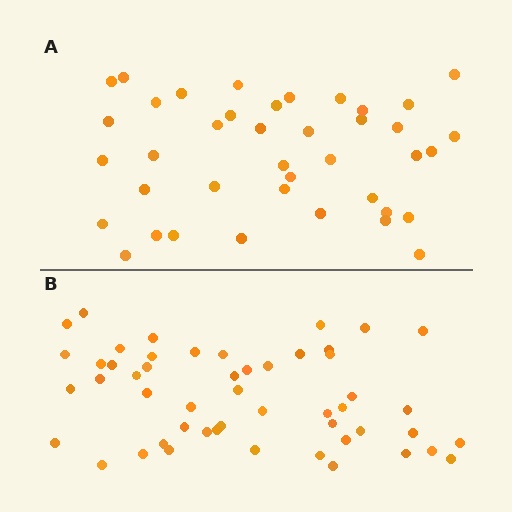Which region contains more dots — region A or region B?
Region B (the bottom region) has more dots.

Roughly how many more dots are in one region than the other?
Region B has roughly 12 or so more dots than region A.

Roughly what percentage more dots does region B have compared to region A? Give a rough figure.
About 30% more.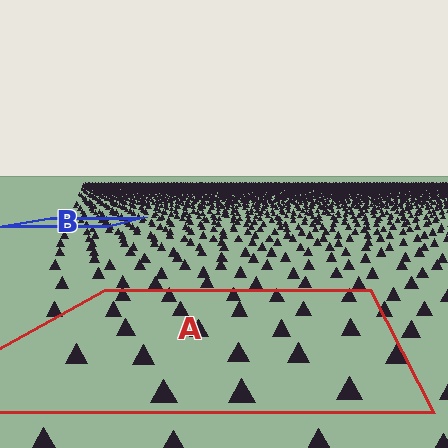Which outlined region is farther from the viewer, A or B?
Region B is farther from the viewer — the texture elements inside it appear smaller and more densely packed.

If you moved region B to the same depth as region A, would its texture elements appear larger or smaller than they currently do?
They would appear larger. At a closer depth, the same texture elements are projected at a bigger on-screen size.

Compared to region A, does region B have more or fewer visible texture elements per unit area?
Region B has more texture elements per unit area — they are packed more densely because it is farther away.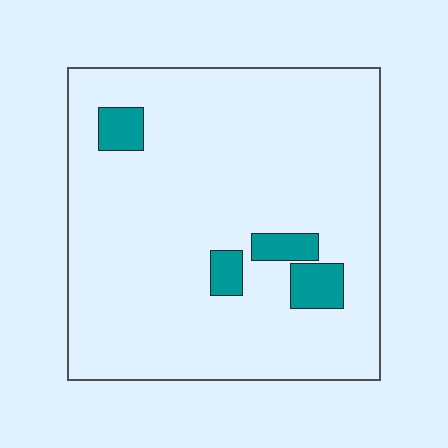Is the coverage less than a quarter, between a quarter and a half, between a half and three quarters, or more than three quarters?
Less than a quarter.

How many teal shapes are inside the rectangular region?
4.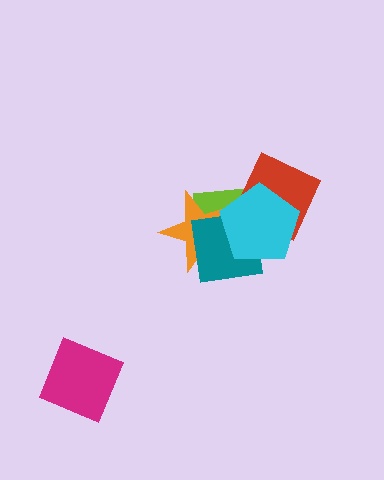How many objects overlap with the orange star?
3 objects overlap with the orange star.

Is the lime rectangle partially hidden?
Yes, it is partially covered by another shape.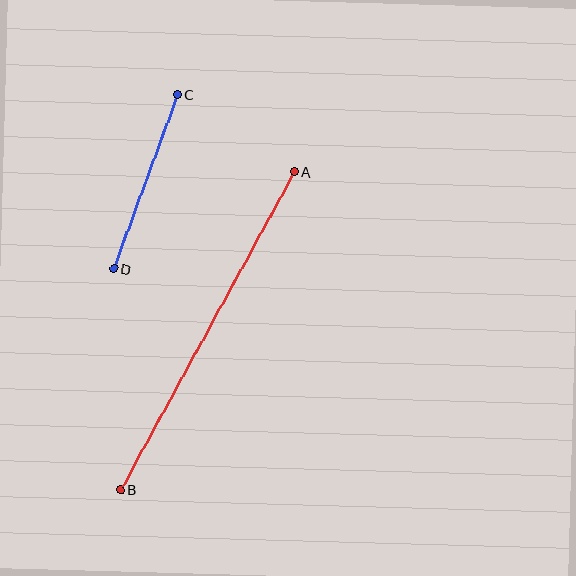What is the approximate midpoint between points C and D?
The midpoint is at approximately (146, 182) pixels.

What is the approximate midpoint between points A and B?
The midpoint is at approximately (208, 331) pixels.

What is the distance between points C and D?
The distance is approximately 185 pixels.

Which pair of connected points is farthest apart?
Points A and B are farthest apart.